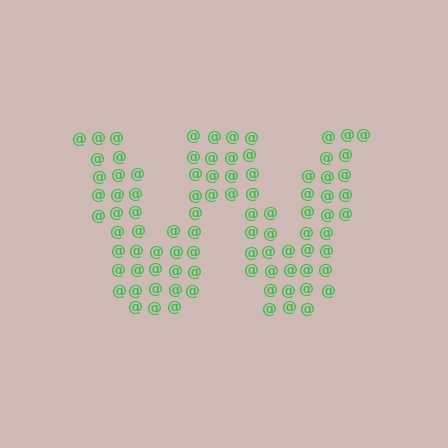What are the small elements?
The small elements are at signs.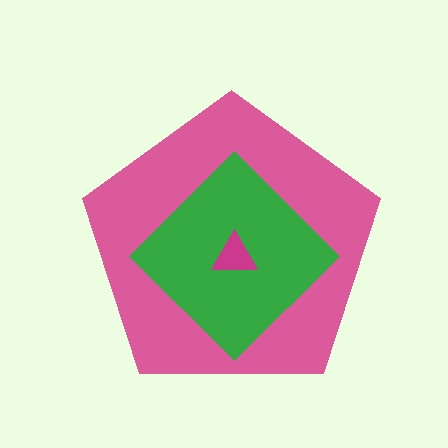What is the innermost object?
The magenta triangle.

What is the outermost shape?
The pink pentagon.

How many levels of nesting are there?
3.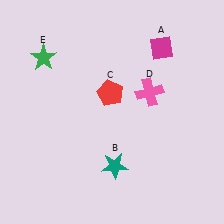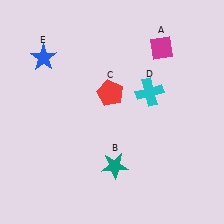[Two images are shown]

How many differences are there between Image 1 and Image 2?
There are 2 differences between the two images.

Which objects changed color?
D changed from pink to cyan. E changed from green to blue.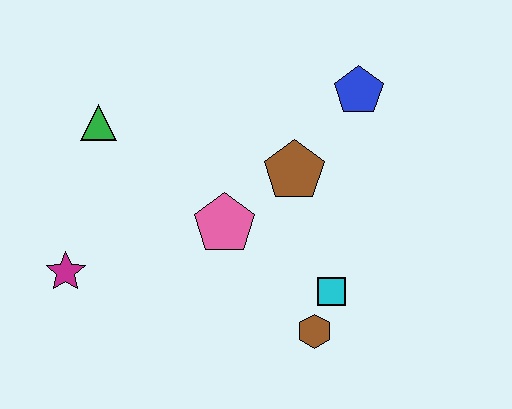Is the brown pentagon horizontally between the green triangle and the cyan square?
Yes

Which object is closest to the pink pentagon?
The brown pentagon is closest to the pink pentagon.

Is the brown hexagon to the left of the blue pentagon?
Yes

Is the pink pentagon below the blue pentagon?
Yes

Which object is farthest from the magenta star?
The blue pentagon is farthest from the magenta star.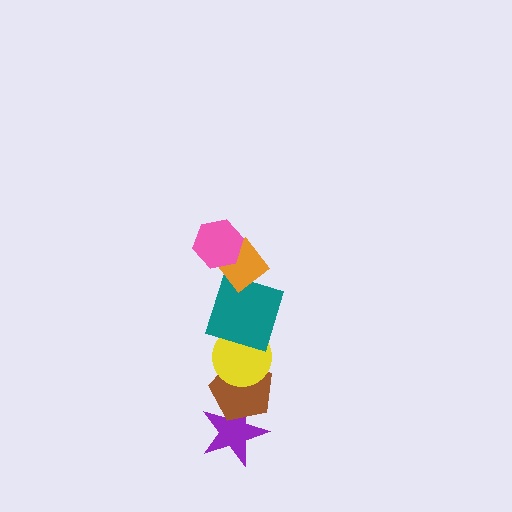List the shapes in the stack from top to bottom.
From top to bottom: the pink hexagon, the orange diamond, the teal square, the yellow circle, the brown pentagon, the purple star.